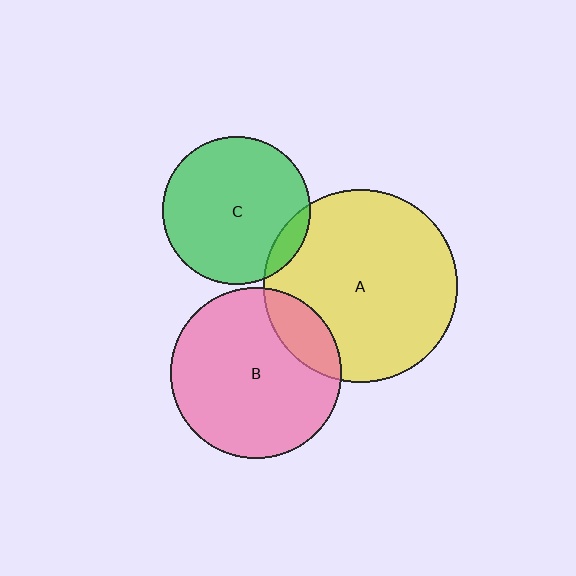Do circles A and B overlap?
Yes.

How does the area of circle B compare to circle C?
Approximately 1.3 times.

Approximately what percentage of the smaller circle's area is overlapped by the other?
Approximately 15%.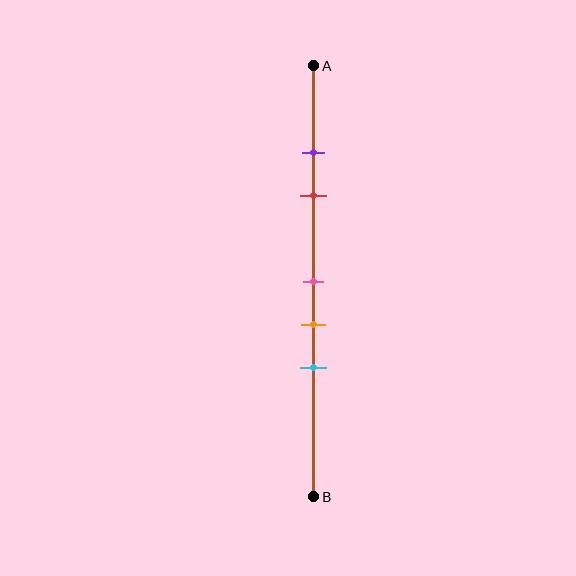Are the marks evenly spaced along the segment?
No, the marks are not evenly spaced.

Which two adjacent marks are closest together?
The purple and red marks are the closest adjacent pair.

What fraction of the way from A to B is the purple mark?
The purple mark is approximately 20% (0.2) of the way from A to B.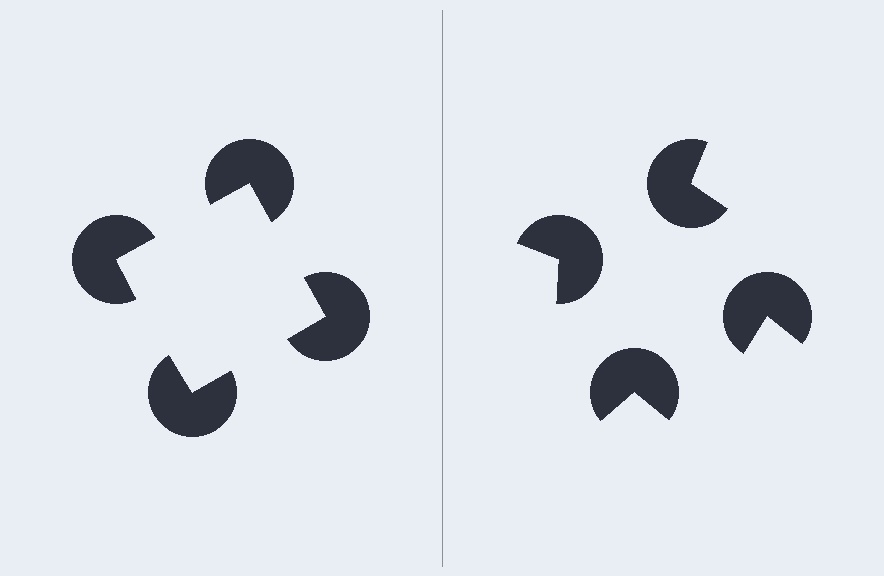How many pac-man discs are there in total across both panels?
8 — 4 on each side.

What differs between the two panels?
The pac-man discs are positioned identically on both sides; only the wedge orientations differ. On the left they align to a square; on the right they are misaligned.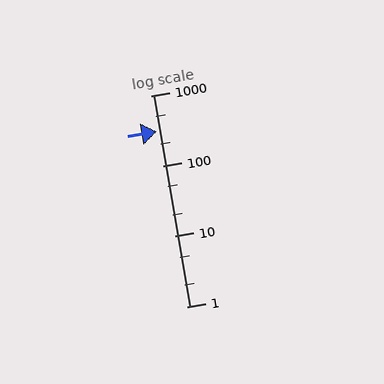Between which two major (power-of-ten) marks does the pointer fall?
The pointer is between 100 and 1000.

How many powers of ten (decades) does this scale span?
The scale spans 3 decades, from 1 to 1000.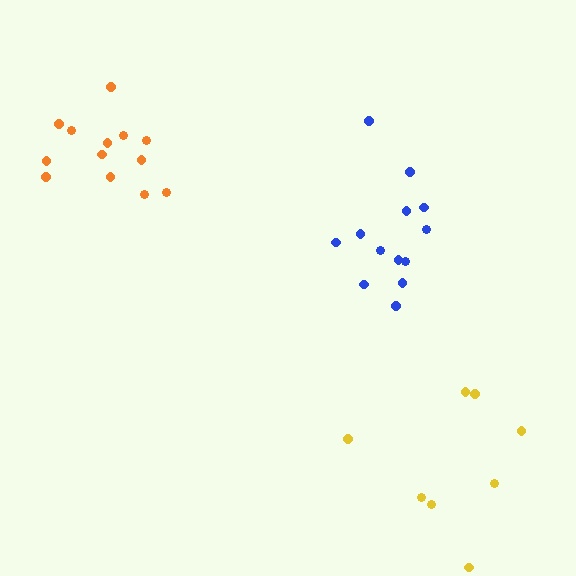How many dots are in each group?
Group 1: 13 dots, Group 2: 13 dots, Group 3: 8 dots (34 total).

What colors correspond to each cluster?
The clusters are colored: orange, blue, yellow.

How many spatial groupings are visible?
There are 3 spatial groupings.